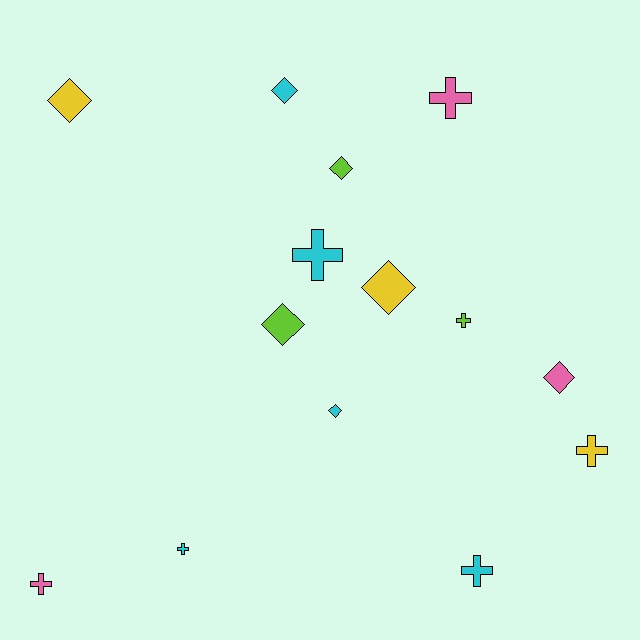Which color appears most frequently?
Cyan, with 5 objects.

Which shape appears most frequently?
Cross, with 7 objects.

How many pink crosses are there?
There are 2 pink crosses.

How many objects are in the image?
There are 14 objects.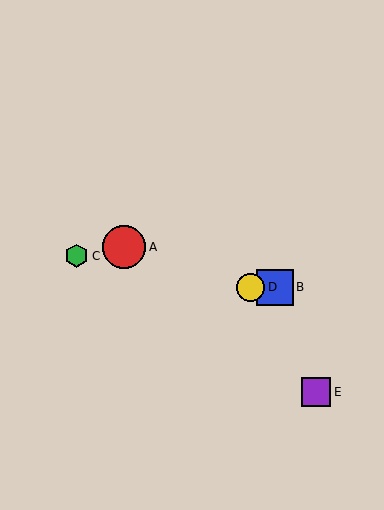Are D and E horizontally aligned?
No, D is at y≈287 and E is at y≈392.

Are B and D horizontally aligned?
Yes, both are at y≈287.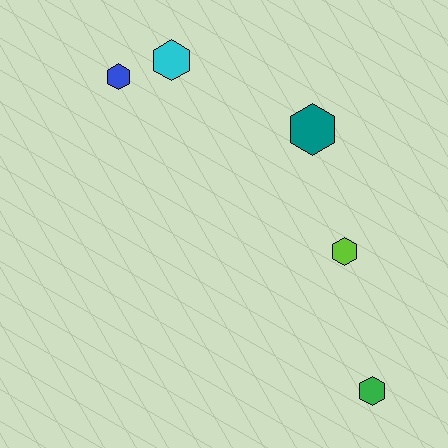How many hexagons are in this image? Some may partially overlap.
There are 5 hexagons.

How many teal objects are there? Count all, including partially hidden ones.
There is 1 teal object.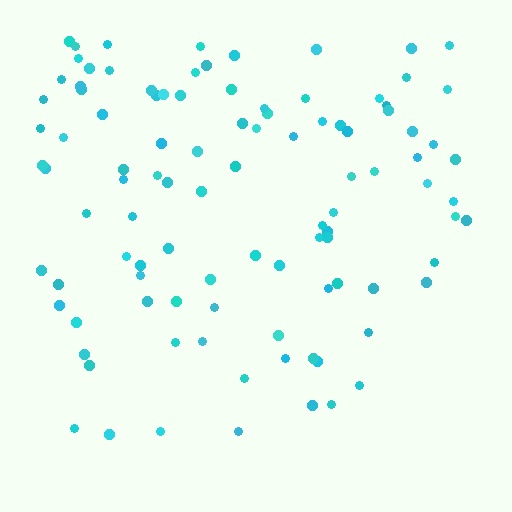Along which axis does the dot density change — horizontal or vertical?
Vertical.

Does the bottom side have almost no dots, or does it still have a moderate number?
Still a moderate number, just noticeably fewer than the top.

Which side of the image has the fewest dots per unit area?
The bottom.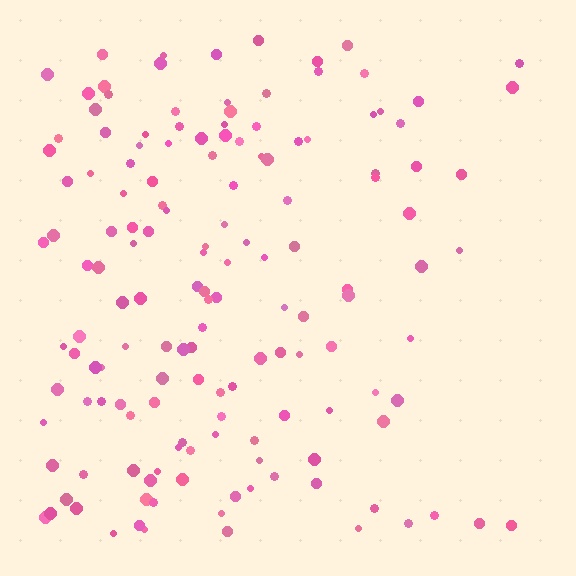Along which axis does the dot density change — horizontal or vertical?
Horizontal.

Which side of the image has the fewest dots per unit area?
The right.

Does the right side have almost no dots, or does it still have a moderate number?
Still a moderate number, just noticeably fewer than the left.